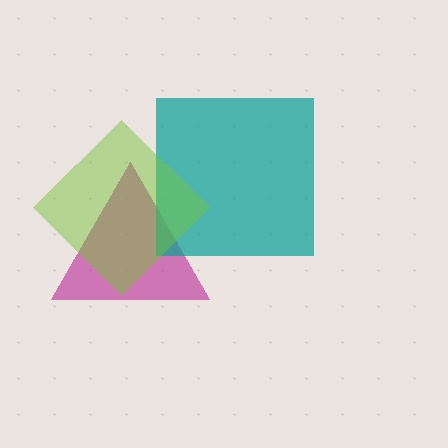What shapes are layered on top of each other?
The layered shapes are: a magenta triangle, a teal square, a lime diamond.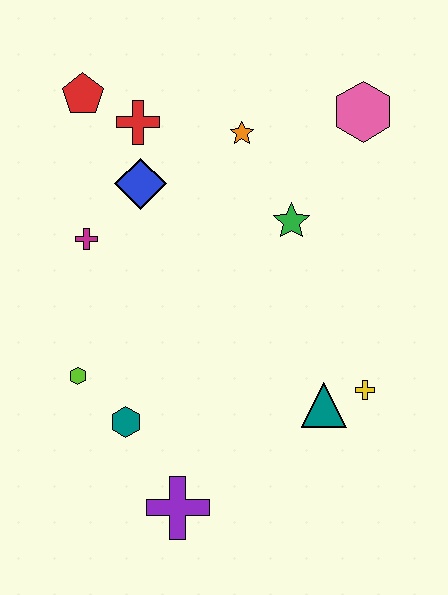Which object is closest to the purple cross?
The teal hexagon is closest to the purple cross.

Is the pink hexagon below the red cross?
No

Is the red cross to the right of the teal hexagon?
Yes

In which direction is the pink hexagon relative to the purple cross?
The pink hexagon is above the purple cross.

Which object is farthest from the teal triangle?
The red pentagon is farthest from the teal triangle.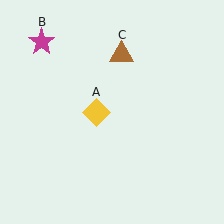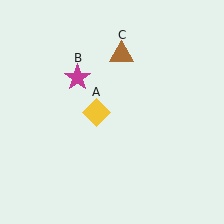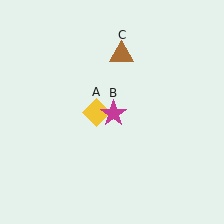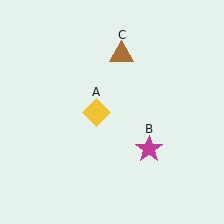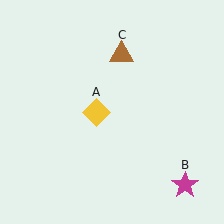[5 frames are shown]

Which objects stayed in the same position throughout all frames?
Yellow diamond (object A) and brown triangle (object C) remained stationary.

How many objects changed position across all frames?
1 object changed position: magenta star (object B).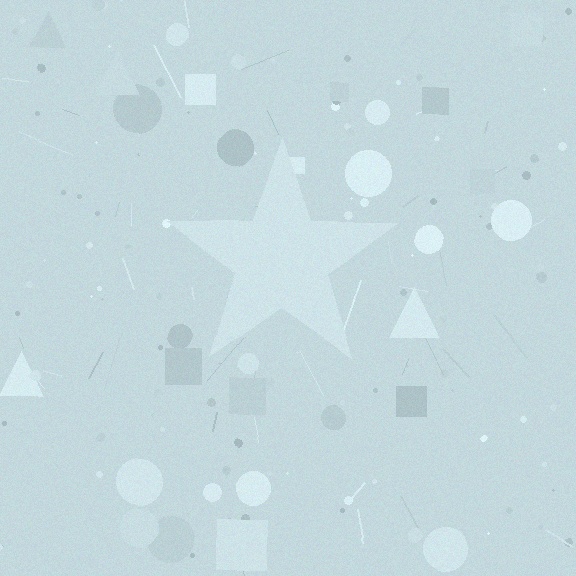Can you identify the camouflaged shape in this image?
The camouflaged shape is a star.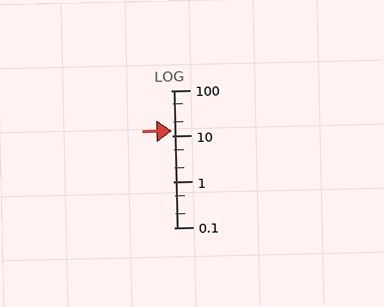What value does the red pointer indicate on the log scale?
The pointer indicates approximately 13.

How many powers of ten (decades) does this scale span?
The scale spans 3 decades, from 0.1 to 100.